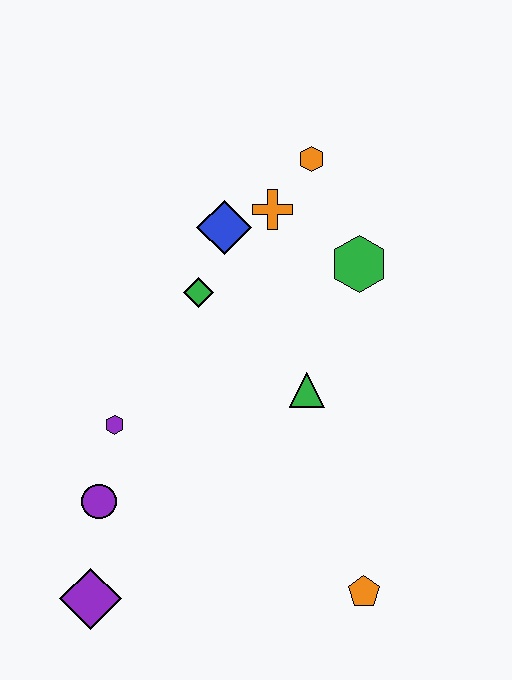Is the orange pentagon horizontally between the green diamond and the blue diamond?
No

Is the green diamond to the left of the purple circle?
No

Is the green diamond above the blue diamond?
No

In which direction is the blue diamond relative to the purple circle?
The blue diamond is above the purple circle.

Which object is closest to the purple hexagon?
The purple circle is closest to the purple hexagon.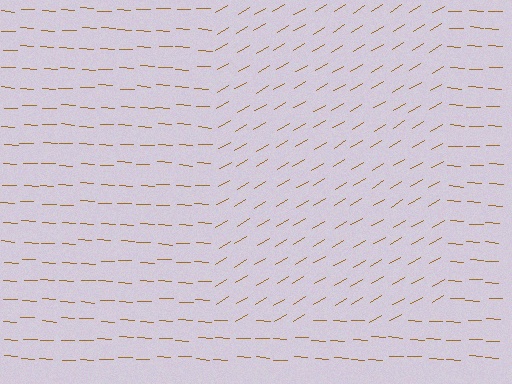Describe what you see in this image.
The image is filled with small brown line segments. A rectangle region in the image has lines oriented differently from the surrounding lines, creating a visible texture boundary.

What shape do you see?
I see a rectangle.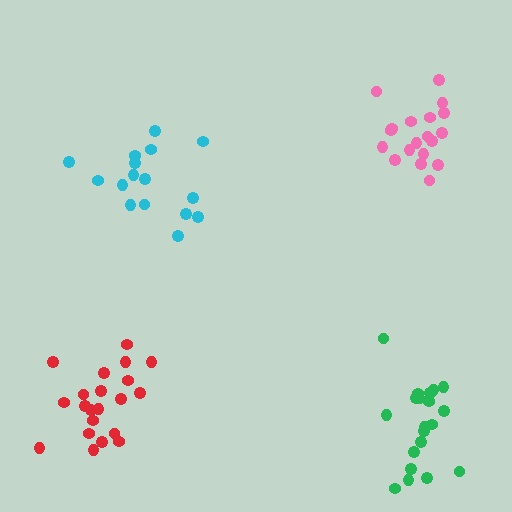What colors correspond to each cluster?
The clusters are colored: cyan, green, pink, red.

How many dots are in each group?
Group 1: 16 dots, Group 2: 20 dots, Group 3: 19 dots, Group 4: 21 dots (76 total).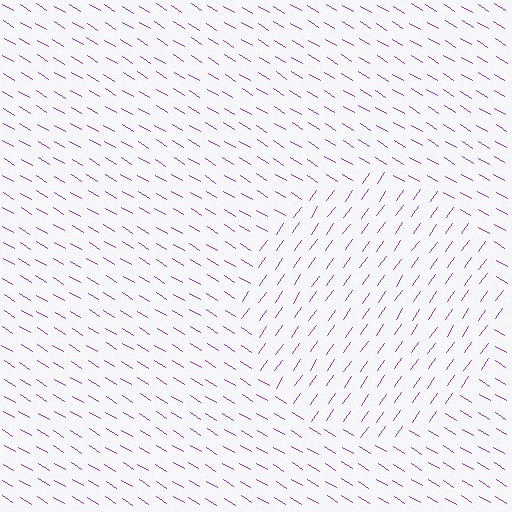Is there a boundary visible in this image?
Yes, there is a texture boundary formed by a change in line orientation.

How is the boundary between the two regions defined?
The boundary is defined purely by a change in line orientation (approximately 87 degrees difference). All lines are the same color and thickness.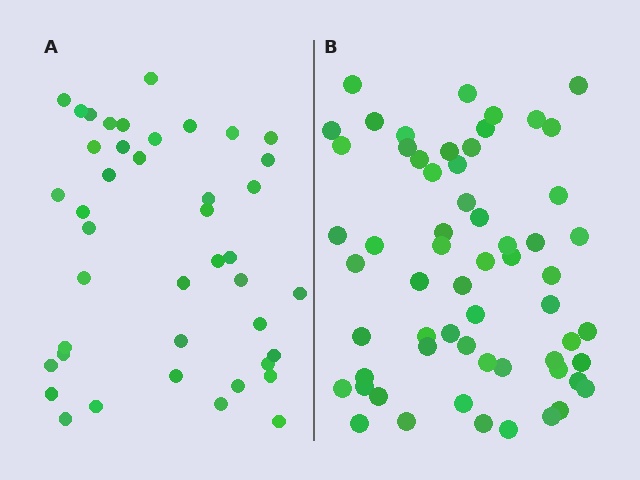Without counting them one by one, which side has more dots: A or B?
Region B (the right region) has more dots.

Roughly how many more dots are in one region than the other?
Region B has approximately 20 more dots than region A.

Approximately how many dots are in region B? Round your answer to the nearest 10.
About 60 dots.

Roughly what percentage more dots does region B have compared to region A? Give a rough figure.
About 45% more.